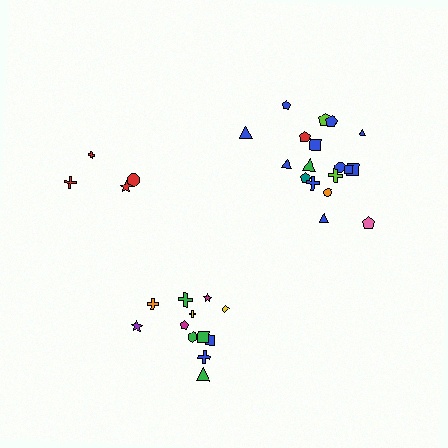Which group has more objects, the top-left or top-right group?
The top-right group.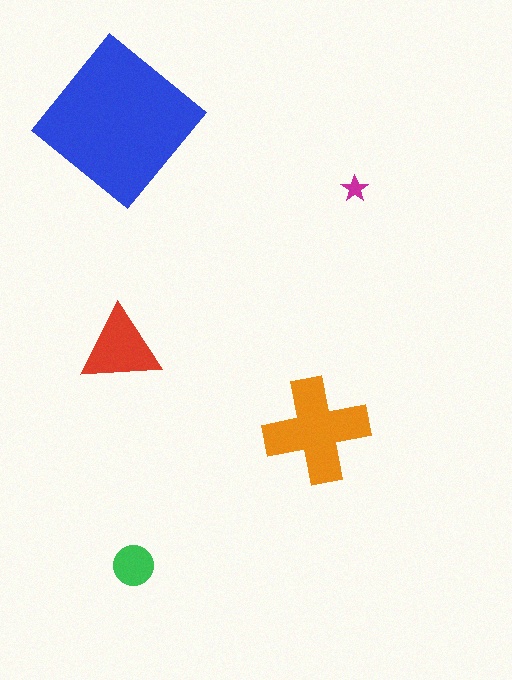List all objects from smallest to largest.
The magenta star, the green circle, the red triangle, the orange cross, the blue diamond.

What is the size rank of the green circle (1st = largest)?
4th.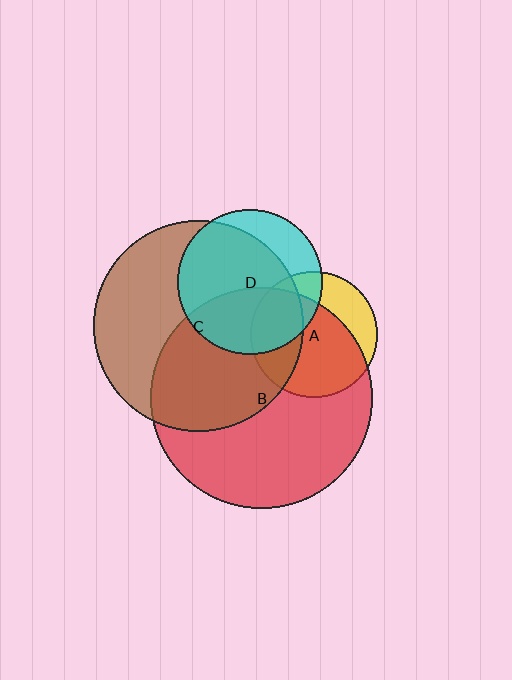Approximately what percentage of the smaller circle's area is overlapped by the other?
Approximately 50%.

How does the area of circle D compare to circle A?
Approximately 1.3 times.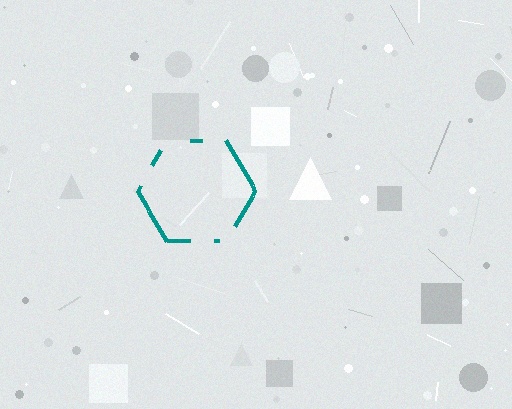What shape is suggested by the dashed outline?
The dashed outline suggests a hexagon.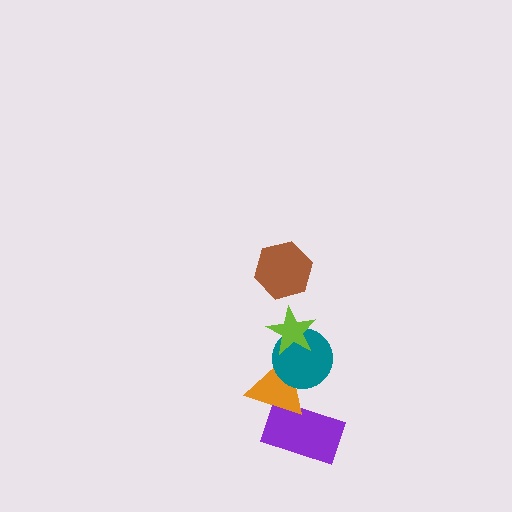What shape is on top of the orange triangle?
The teal circle is on top of the orange triangle.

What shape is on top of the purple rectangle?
The orange triangle is on top of the purple rectangle.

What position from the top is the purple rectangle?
The purple rectangle is 5th from the top.